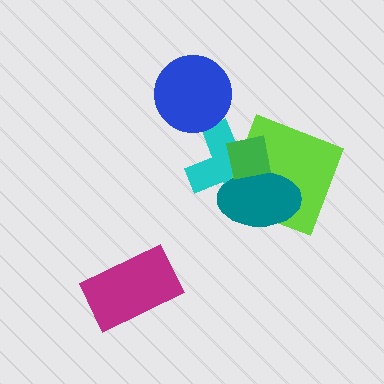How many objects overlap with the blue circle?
0 objects overlap with the blue circle.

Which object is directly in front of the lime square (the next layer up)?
The teal ellipse is directly in front of the lime square.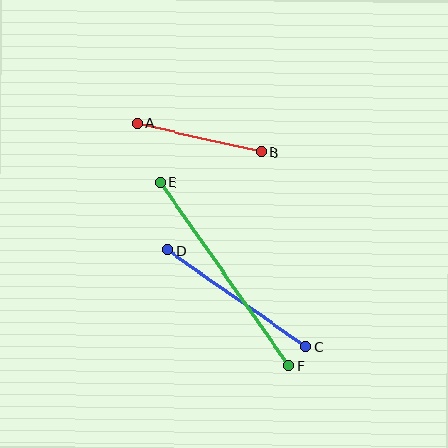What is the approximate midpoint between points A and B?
The midpoint is at approximately (199, 138) pixels.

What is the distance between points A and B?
The distance is approximately 127 pixels.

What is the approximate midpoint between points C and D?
The midpoint is at approximately (237, 299) pixels.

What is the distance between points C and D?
The distance is approximately 168 pixels.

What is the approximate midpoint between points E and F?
The midpoint is at approximately (224, 274) pixels.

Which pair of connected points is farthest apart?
Points E and F are farthest apart.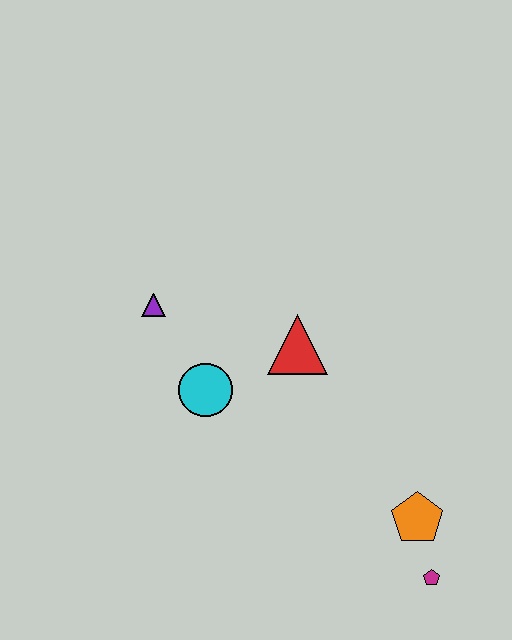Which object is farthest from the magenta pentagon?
The purple triangle is farthest from the magenta pentagon.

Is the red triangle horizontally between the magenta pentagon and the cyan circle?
Yes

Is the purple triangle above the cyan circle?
Yes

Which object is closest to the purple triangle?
The cyan circle is closest to the purple triangle.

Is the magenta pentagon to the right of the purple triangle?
Yes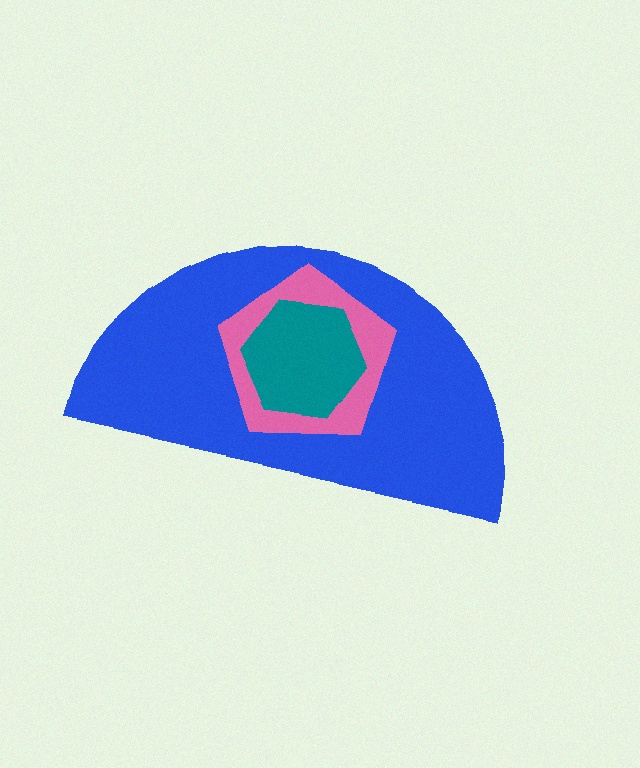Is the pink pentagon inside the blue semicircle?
Yes.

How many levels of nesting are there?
3.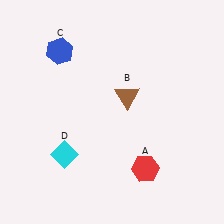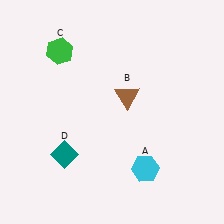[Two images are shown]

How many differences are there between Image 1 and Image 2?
There are 3 differences between the two images.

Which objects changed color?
A changed from red to cyan. C changed from blue to green. D changed from cyan to teal.